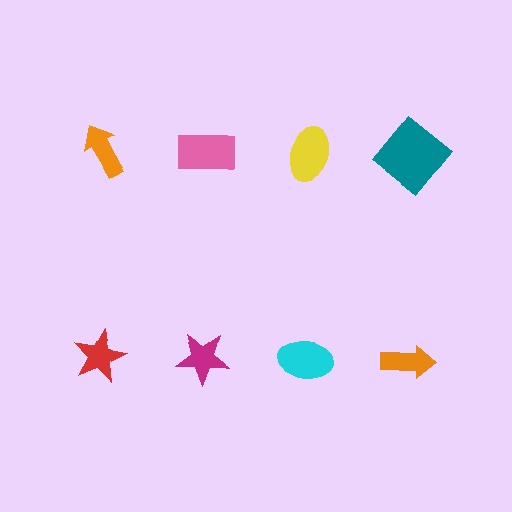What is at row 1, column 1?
An orange arrow.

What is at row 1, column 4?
A teal diamond.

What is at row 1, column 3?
A yellow ellipse.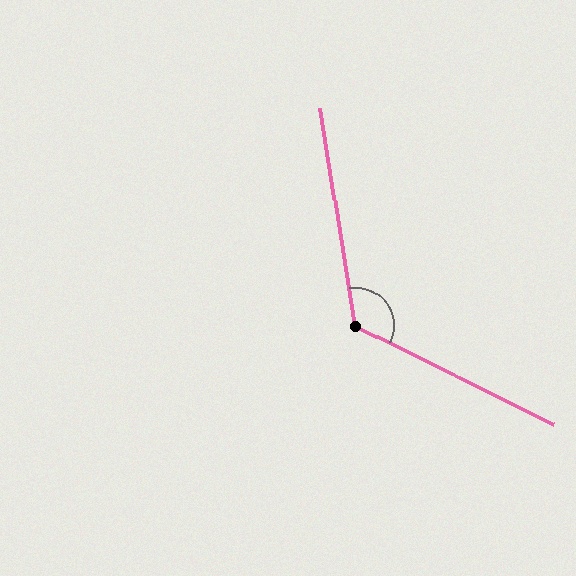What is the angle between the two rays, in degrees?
Approximately 126 degrees.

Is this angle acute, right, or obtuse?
It is obtuse.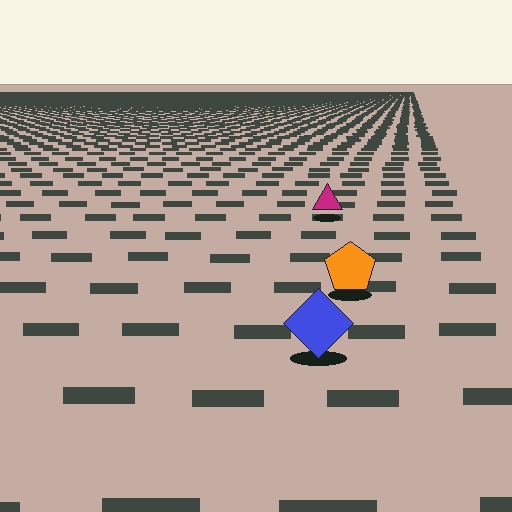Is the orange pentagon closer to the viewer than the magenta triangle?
Yes. The orange pentagon is closer — you can tell from the texture gradient: the ground texture is coarser near it.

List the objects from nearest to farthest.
From nearest to farthest: the blue diamond, the orange pentagon, the magenta triangle.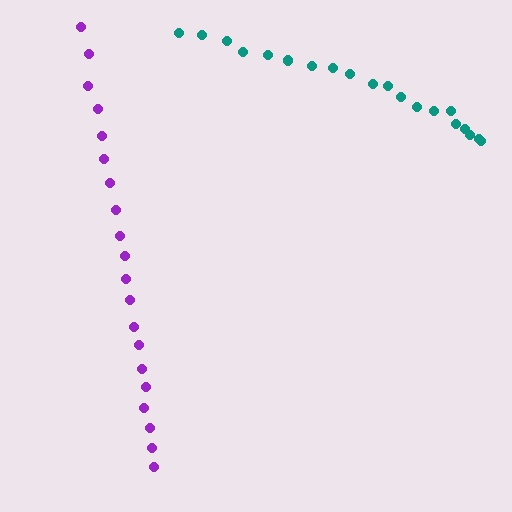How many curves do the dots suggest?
There are 2 distinct paths.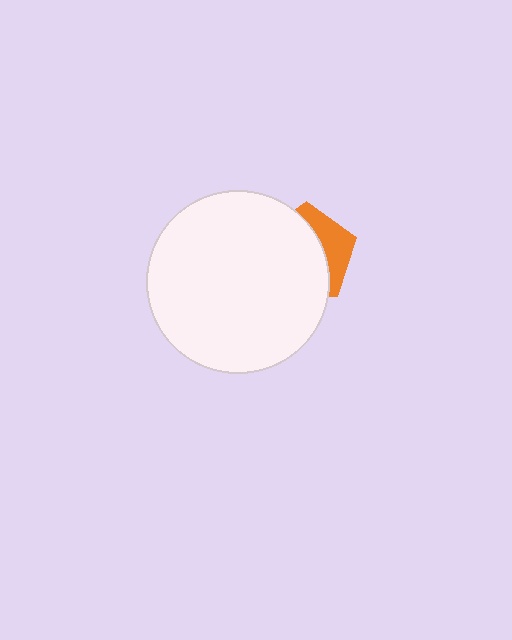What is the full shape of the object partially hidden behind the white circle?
The partially hidden object is an orange pentagon.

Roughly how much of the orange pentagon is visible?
A small part of it is visible (roughly 32%).